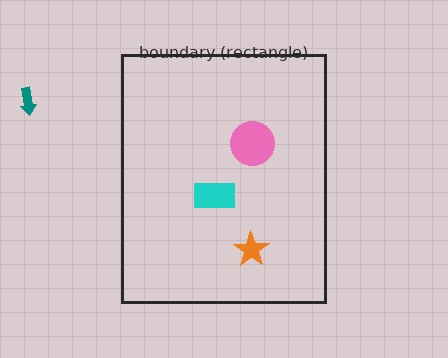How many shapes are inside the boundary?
3 inside, 1 outside.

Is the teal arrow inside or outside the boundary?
Outside.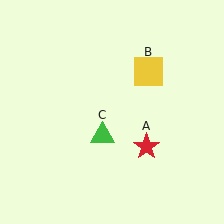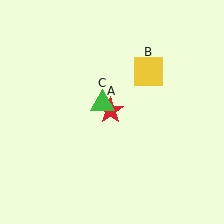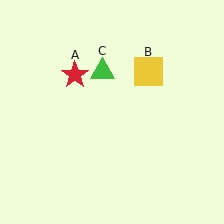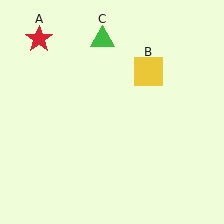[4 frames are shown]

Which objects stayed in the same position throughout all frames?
Yellow square (object B) remained stationary.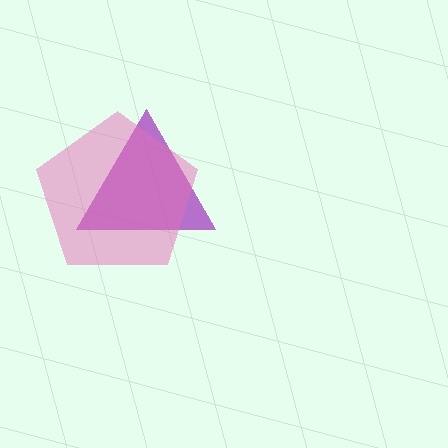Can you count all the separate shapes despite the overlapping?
Yes, there are 2 separate shapes.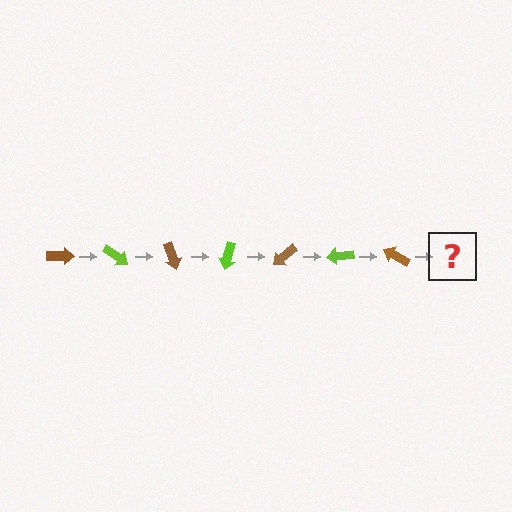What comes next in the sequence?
The next element should be a lime arrow, rotated 245 degrees from the start.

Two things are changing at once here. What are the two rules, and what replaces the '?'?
The two rules are that it rotates 35 degrees each step and the color cycles through brown and lime. The '?' should be a lime arrow, rotated 245 degrees from the start.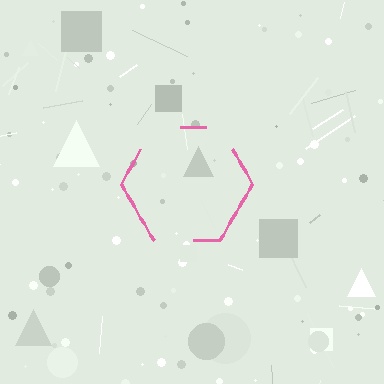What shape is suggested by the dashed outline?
The dashed outline suggests a hexagon.